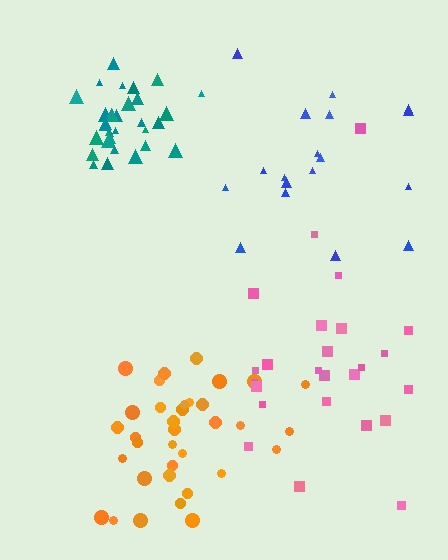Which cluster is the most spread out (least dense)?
Blue.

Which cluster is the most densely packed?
Teal.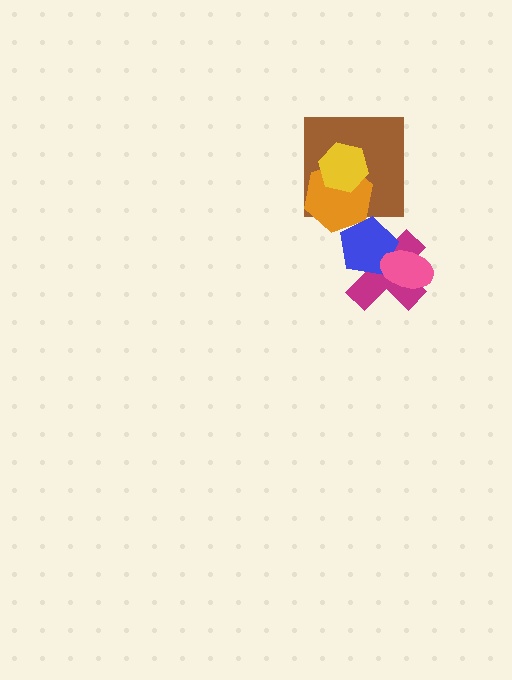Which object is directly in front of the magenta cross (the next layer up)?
The blue pentagon is directly in front of the magenta cross.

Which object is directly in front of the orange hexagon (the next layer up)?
The yellow hexagon is directly in front of the orange hexagon.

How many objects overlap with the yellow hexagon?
2 objects overlap with the yellow hexagon.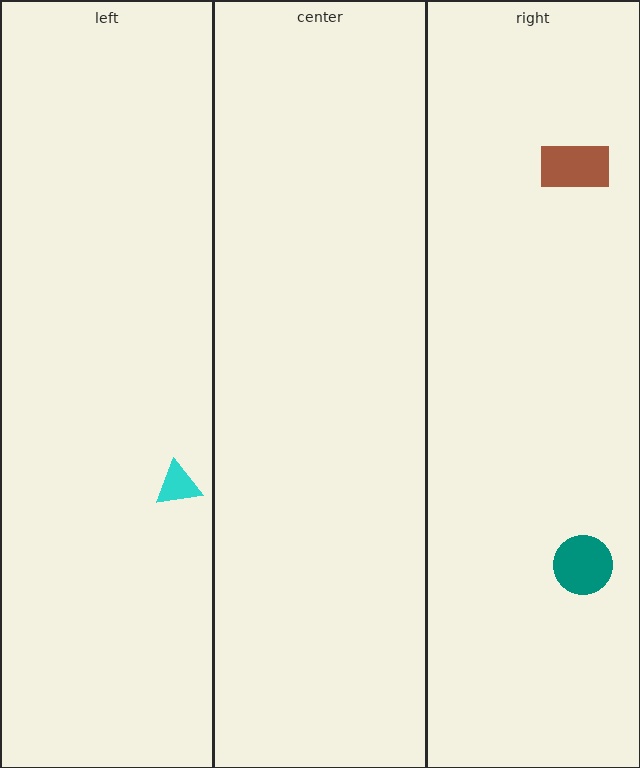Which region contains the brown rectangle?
The right region.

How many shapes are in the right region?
2.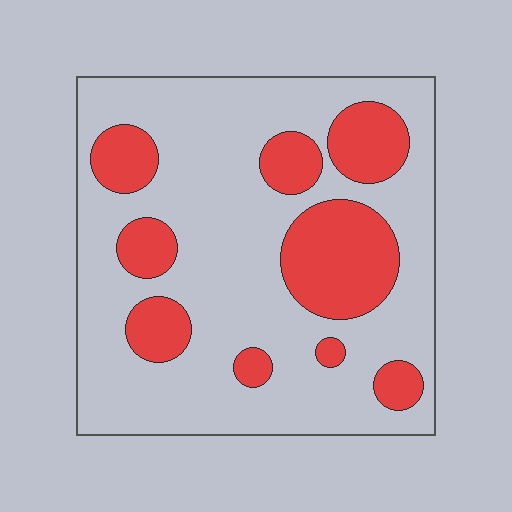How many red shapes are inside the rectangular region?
9.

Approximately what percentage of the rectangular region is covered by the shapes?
Approximately 25%.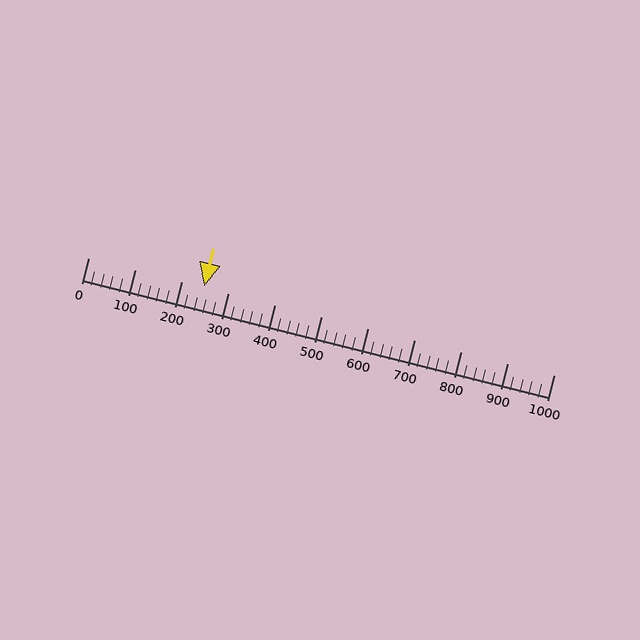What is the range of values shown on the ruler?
The ruler shows values from 0 to 1000.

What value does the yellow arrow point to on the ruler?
The yellow arrow points to approximately 249.